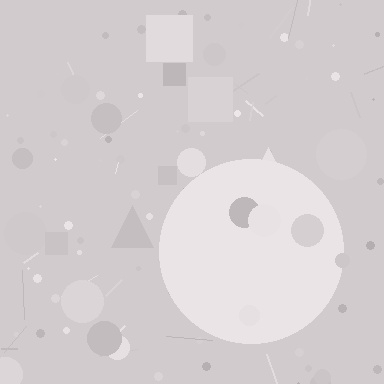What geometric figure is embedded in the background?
A circle is embedded in the background.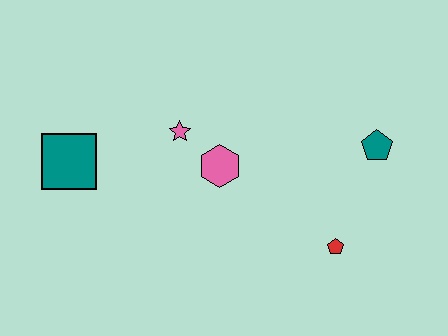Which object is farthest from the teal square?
The teal pentagon is farthest from the teal square.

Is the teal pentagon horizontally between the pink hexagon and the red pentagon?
No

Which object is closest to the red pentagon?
The teal pentagon is closest to the red pentagon.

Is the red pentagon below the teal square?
Yes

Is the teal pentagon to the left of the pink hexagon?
No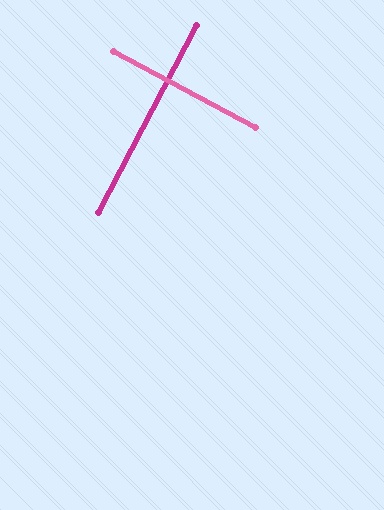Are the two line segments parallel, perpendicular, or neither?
Perpendicular — they meet at approximately 89°.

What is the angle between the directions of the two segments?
Approximately 89 degrees.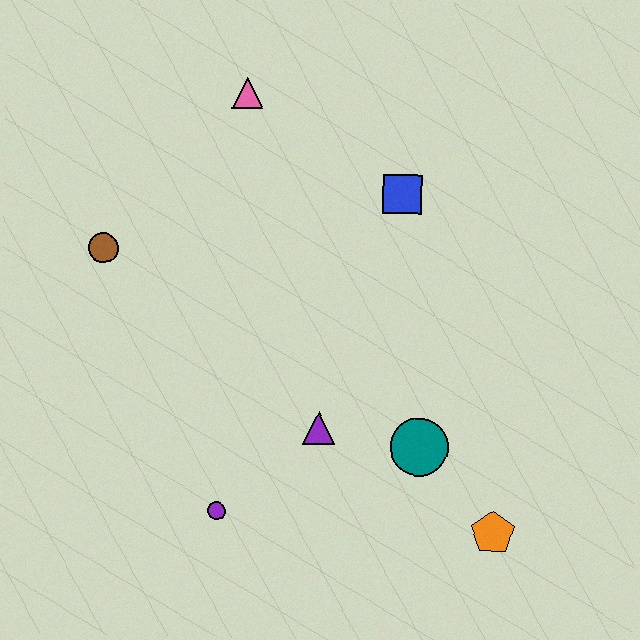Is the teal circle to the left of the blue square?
No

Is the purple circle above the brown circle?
No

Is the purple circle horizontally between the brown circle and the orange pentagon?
Yes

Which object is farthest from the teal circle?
The pink triangle is farthest from the teal circle.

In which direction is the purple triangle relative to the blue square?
The purple triangle is below the blue square.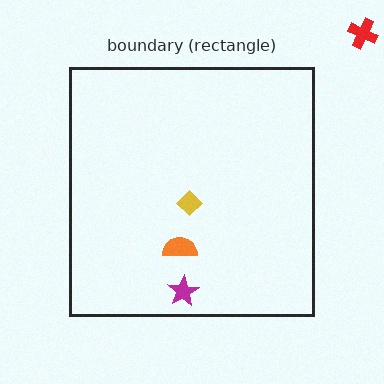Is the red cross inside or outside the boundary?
Outside.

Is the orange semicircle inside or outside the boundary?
Inside.